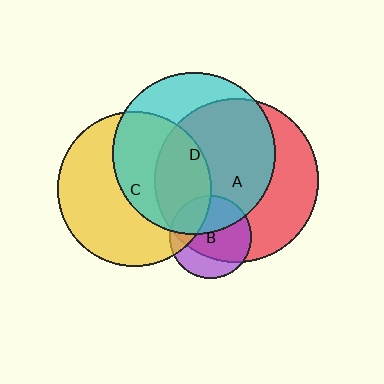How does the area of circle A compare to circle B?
Approximately 4.0 times.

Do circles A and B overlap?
Yes.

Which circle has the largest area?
Circle A (red).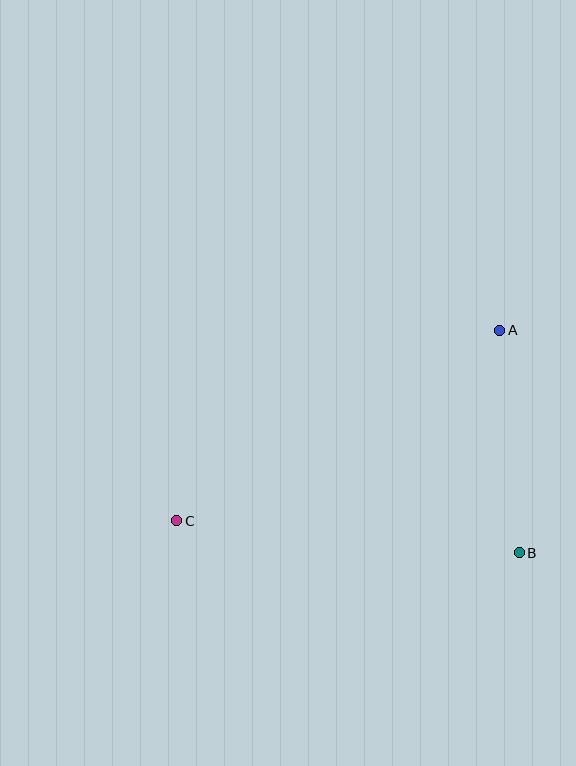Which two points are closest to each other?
Points A and B are closest to each other.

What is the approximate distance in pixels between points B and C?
The distance between B and C is approximately 344 pixels.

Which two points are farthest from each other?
Points A and C are farthest from each other.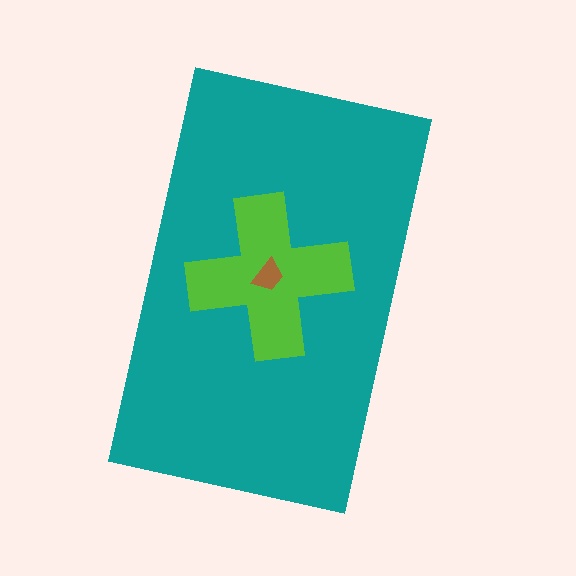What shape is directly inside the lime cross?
The brown trapezoid.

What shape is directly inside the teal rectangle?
The lime cross.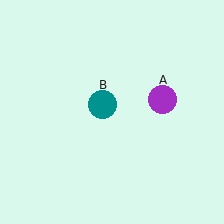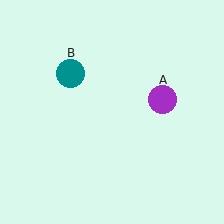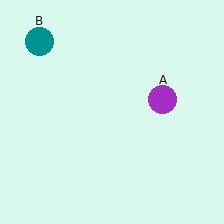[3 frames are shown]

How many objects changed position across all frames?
1 object changed position: teal circle (object B).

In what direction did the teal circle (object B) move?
The teal circle (object B) moved up and to the left.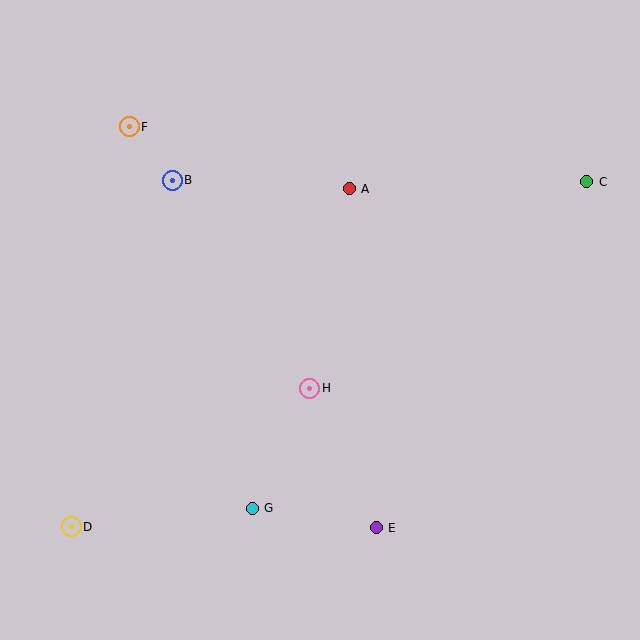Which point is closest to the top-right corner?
Point C is closest to the top-right corner.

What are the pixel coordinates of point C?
Point C is at (587, 182).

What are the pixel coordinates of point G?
Point G is at (252, 508).